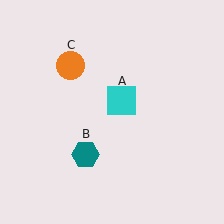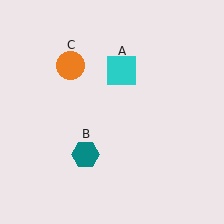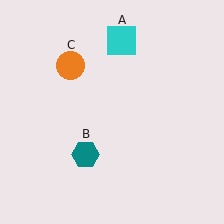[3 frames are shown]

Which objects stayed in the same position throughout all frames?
Teal hexagon (object B) and orange circle (object C) remained stationary.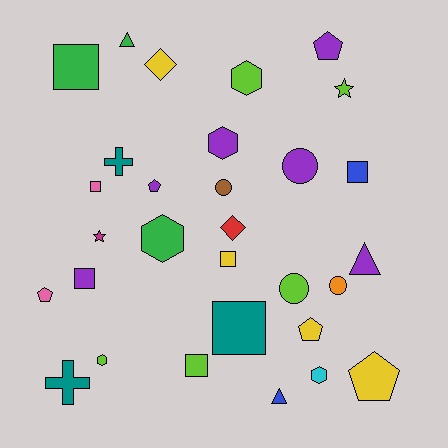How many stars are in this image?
There are 2 stars.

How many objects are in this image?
There are 30 objects.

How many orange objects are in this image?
There is 1 orange object.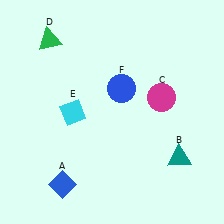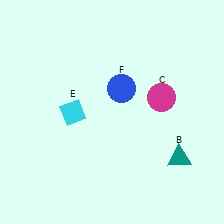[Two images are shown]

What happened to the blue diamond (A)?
The blue diamond (A) was removed in Image 2. It was in the bottom-left area of Image 1.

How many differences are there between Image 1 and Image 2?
There are 2 differences between the two images.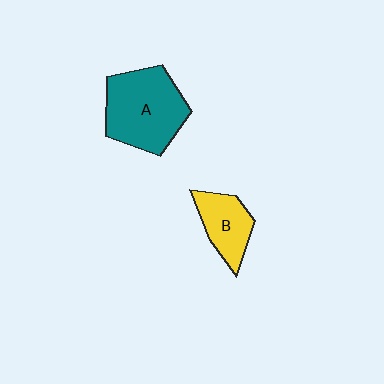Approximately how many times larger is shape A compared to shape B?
Approximately 1.8 times.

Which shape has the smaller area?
Shape B (yellow).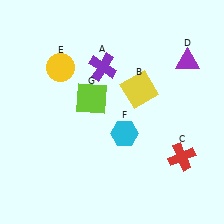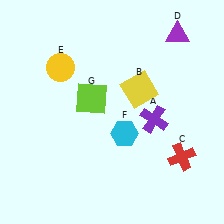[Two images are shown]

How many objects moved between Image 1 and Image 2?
2 objects moved between the two images.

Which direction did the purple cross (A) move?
The purple cross (A) moved down.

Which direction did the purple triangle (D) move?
The purple triangle (D) moved up.